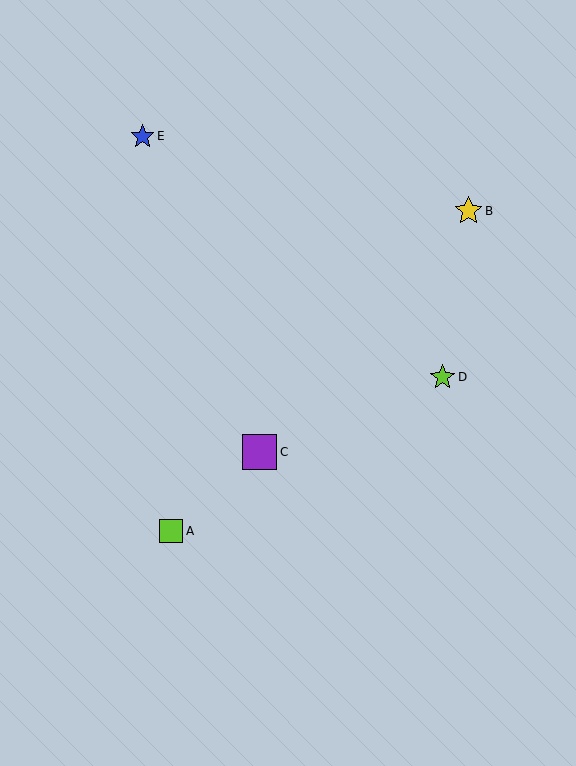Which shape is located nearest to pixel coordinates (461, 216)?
The yellow star (labeled B) at (468, 211) is nearest to that location.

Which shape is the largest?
The purple square (labeled C) is the largest.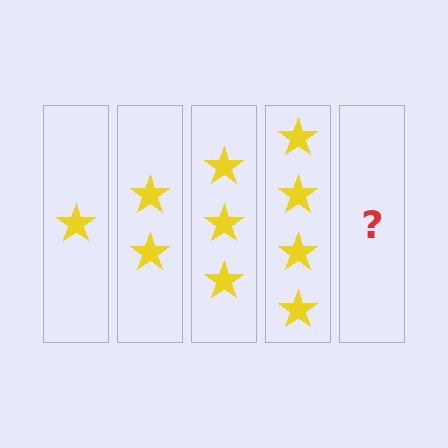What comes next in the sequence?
The next element should be 5 stars.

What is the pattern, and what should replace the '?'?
The pattern is that each step adds one more star. The '?' should be 5 stars.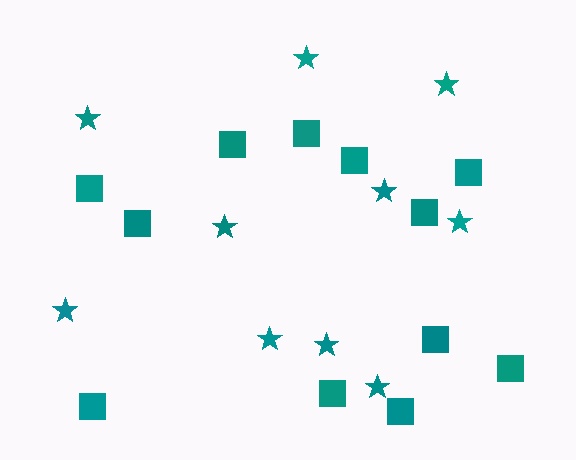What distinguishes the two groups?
There are 2 groups: one group of squares (12) and one group of stars (10).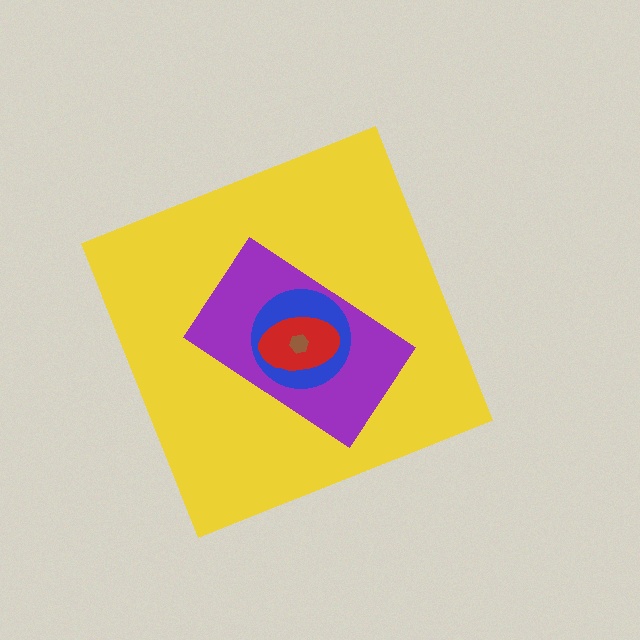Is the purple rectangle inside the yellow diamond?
Yes.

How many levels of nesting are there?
5.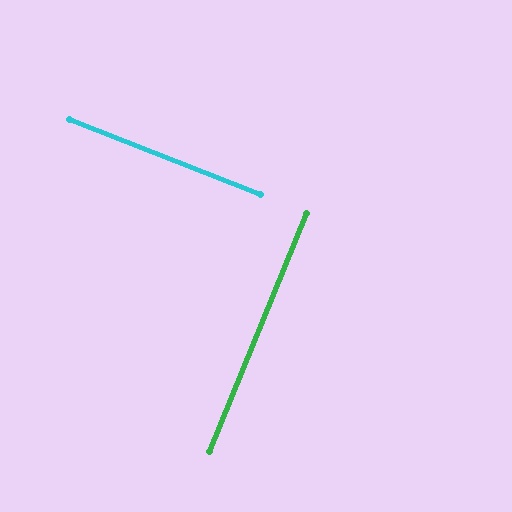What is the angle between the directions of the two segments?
Approximately 89 degrees.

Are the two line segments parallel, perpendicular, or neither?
Perpendicular — they meet at approximately 89°.